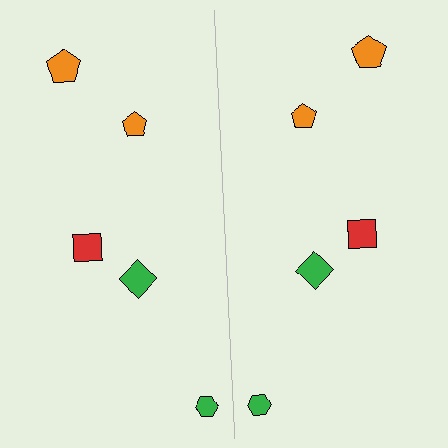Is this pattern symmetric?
Yes, this pattern has bilateral (reflection) symmetry.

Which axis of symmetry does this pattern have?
The pattern has a vertical axis of symmetry running through the center of the image.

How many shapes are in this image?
There are 10 shapes in this image.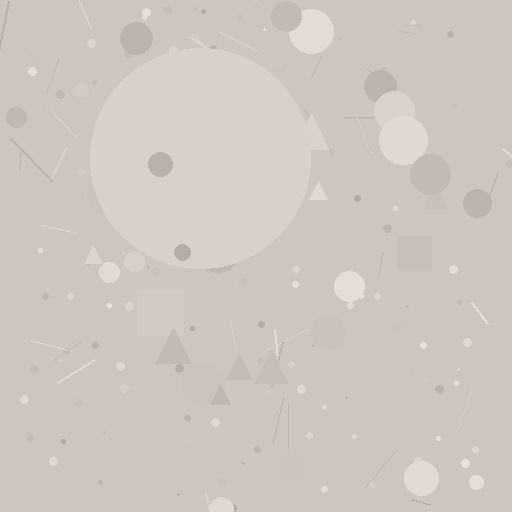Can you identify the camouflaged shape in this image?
The camouflaged shape is a circle.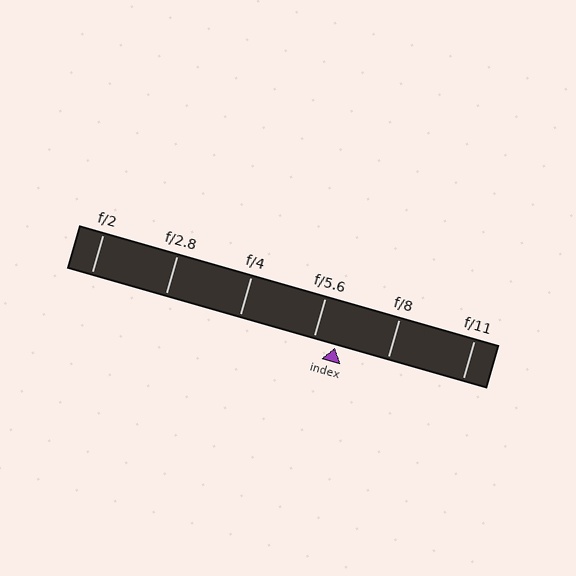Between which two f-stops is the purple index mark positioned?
The index mark is between f/5.6 and f/8.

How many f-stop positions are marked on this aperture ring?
There are 6 f-stop positions marked.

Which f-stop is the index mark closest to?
The index mark is closest to f/5.6.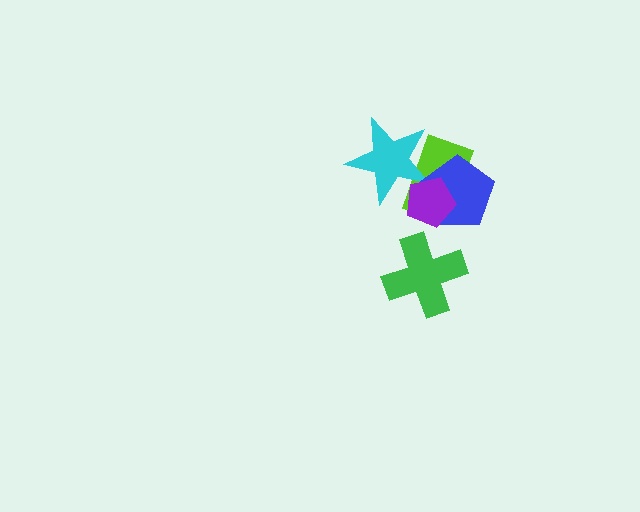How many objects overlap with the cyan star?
3 objects overlap with the cyan star.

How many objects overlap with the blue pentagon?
3 objects overlap with the blue pentagon.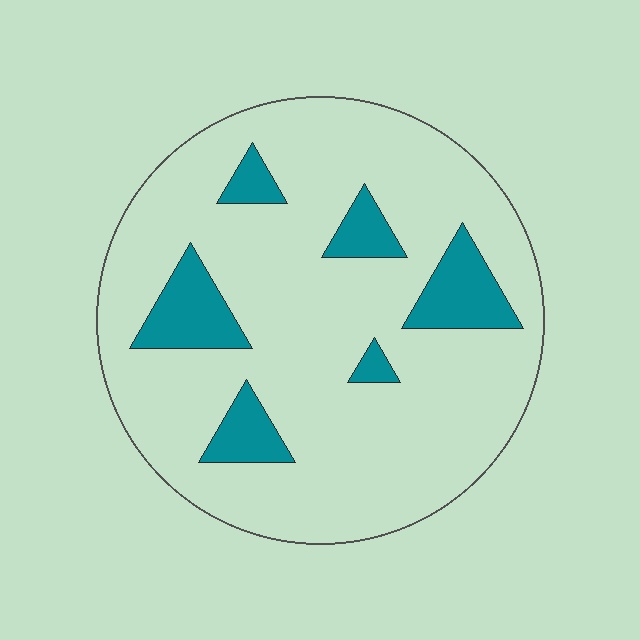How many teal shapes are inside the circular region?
6.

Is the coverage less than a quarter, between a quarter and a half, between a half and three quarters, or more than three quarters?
Less than a quarter.